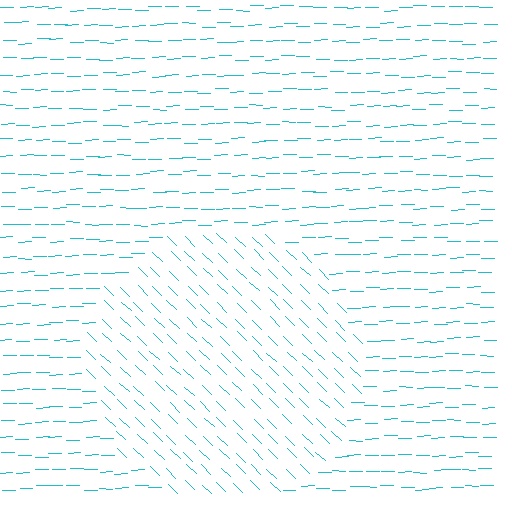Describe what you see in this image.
The image is filled with small cyan line segments. A circle region in the image has lines oriented differently from the surrounding lines, creating a visible texture boundary.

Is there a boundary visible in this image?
Yes, there is a texture boundary formed by a change in line orientation.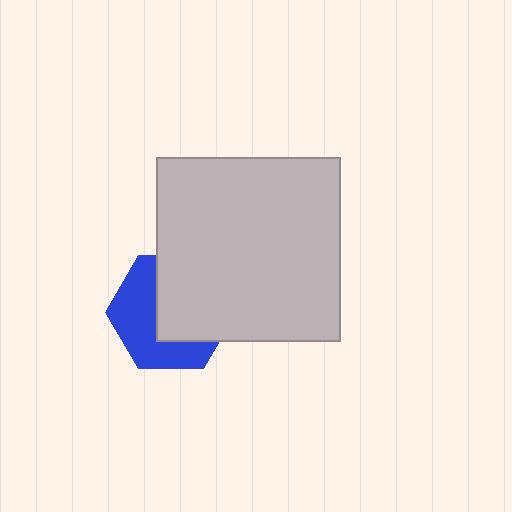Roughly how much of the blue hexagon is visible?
About half of it is visible (roughly 48%).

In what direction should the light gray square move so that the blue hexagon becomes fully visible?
The light gray square should move toward the upper-right. That is the shortest direction to clear the overlap and leave the blue hexagon fully visible.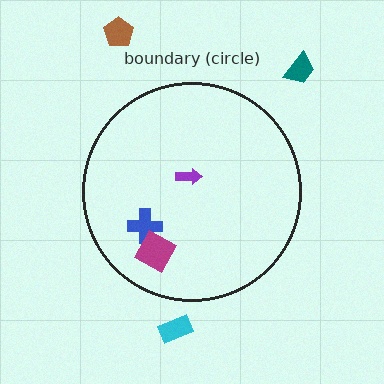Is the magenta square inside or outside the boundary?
Inside.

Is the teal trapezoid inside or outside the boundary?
Outside.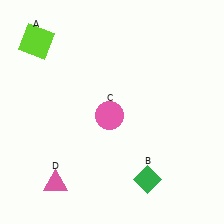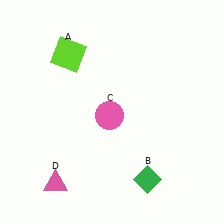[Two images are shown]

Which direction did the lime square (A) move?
The lime square (A) moved right.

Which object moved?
The lime square (A) moved right.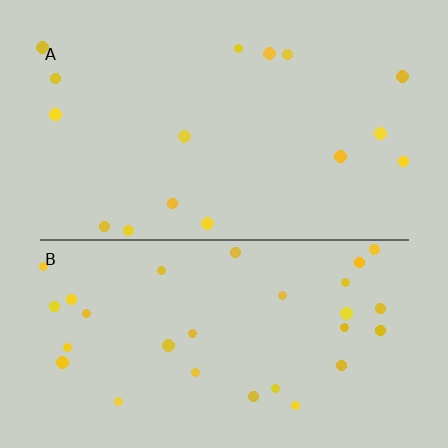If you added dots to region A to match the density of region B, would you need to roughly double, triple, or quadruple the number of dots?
Approximately double.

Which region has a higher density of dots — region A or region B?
B (the bottom).